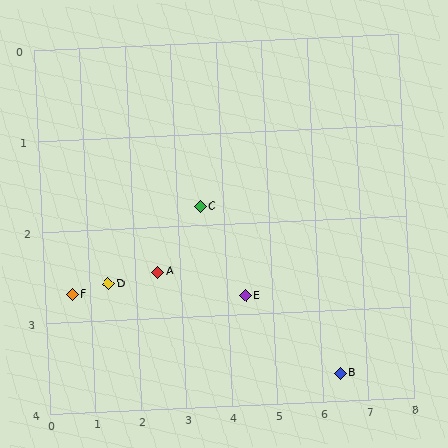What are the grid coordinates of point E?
Point E is at approximately (4.4, 2.8).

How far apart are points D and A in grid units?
Points D and A are about 1.1 grid units apart.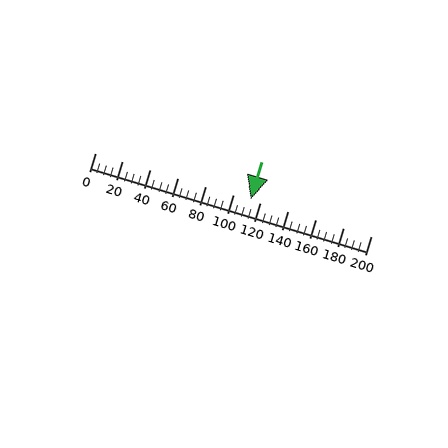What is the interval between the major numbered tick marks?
The major tick marks are spaced 20 units apart.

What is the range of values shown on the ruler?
The ruler shows values from 0 to 200.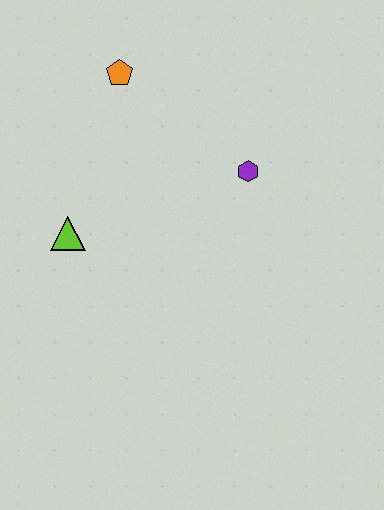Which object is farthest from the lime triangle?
The purple hexagon is farthest from the lime triangle.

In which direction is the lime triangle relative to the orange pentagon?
The lime triangle is below the orange pentagon.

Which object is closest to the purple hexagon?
The orange pentagon is closest to the purple hexagon.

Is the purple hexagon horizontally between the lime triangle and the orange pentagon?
No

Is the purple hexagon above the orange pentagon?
No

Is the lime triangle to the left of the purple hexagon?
Yes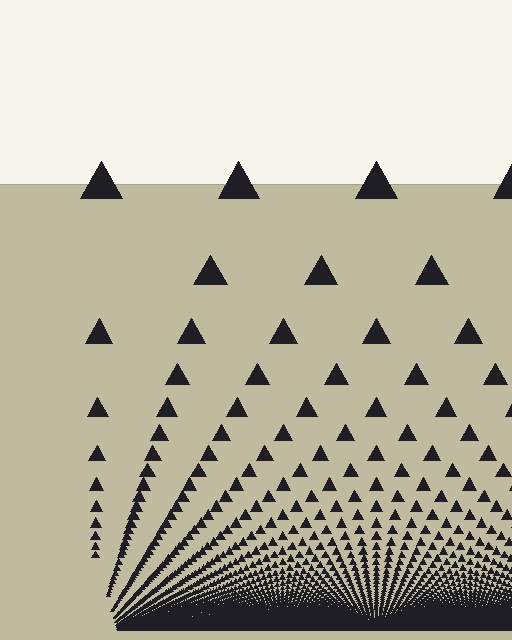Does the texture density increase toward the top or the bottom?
Density increases toward the bottom.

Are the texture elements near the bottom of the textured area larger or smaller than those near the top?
Smaller. The gradient is inverted — elements near the bottom are smaller and denser.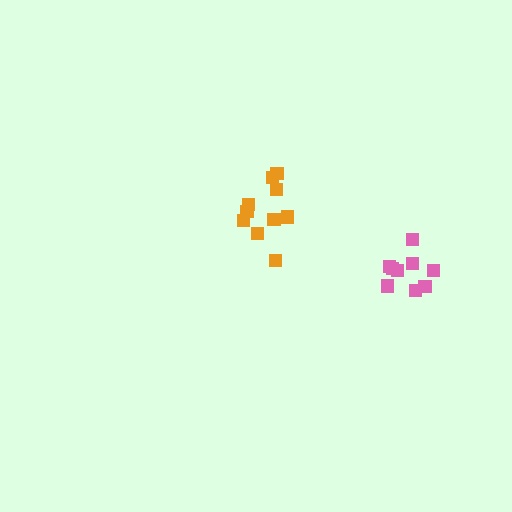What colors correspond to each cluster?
The clusters are colored: pink, orange.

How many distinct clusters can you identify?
There are 2 distinct clusters.